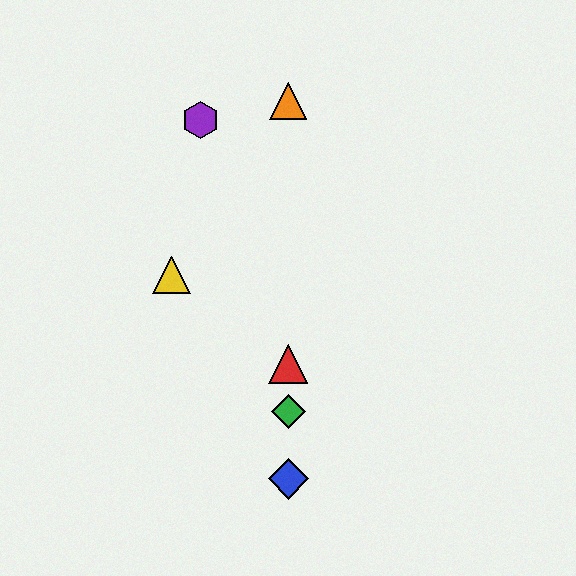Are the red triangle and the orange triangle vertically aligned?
Yes, both are at x≈288.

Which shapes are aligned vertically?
The red triangle, the blue diamond, the green diamond, the orange triangle are aligned vertically.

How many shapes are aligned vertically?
4 shapes (the red triangle, the blue diamond, the green diamond, the orange triangle) are aligned vertically.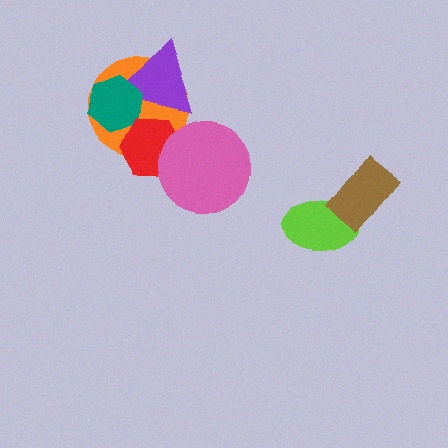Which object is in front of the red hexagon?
The pink circle is in front of the red hexagon.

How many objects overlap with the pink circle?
1 object overlaps with the pink circle.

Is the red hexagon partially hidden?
Yes, it is partially covered by another shape.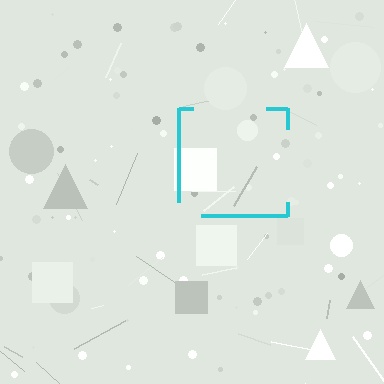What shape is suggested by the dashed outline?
The dashed outline suggests a square.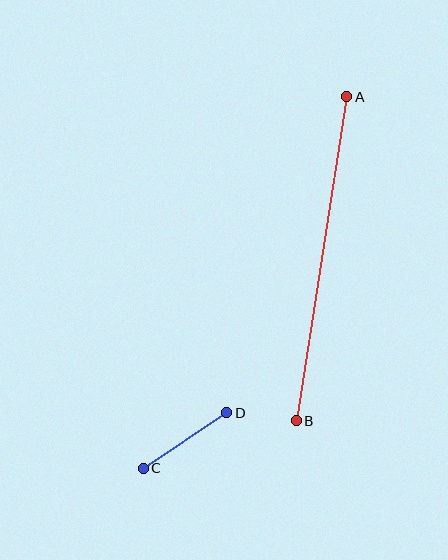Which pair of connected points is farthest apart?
Points A and B are farthest apart.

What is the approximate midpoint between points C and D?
The midpoint is at approximately (185, 440) pixels.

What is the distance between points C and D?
The distance is approximately 100 pixels.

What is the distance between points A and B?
The distance is approximately 328 pixels.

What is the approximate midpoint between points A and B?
The midpoint is at approximately (321, 259) pixels.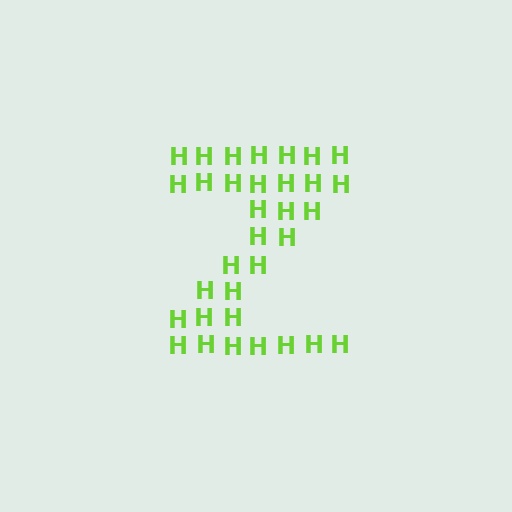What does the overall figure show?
The overall figure shows the letter Z.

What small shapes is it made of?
It is made of small letter H's.